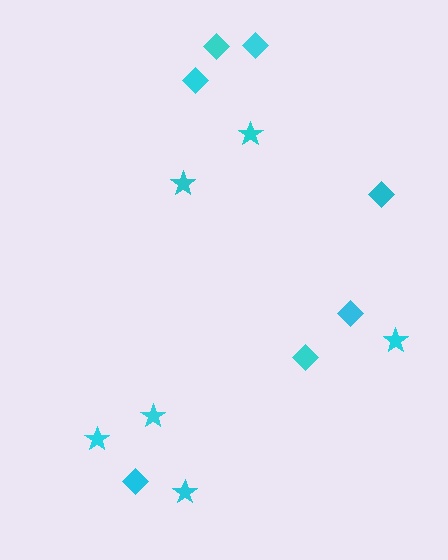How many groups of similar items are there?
There are 2 groups: one group of stars (6) and one group of diamonds (7).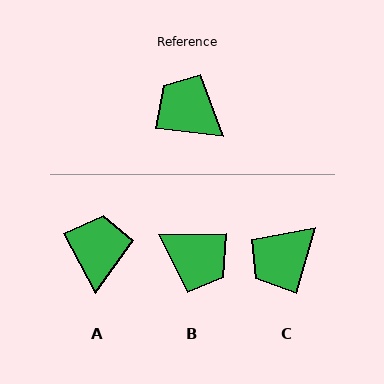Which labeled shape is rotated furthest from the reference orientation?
B, about 173 degrees away.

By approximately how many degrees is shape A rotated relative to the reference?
Approximately 55 degrees clockwise.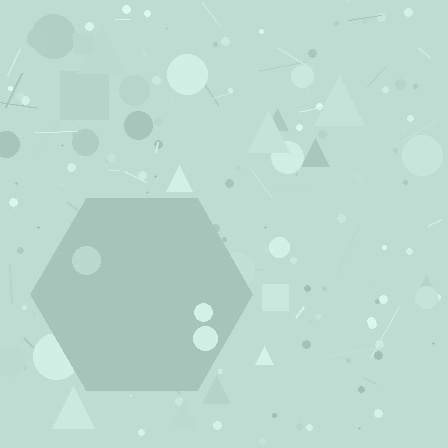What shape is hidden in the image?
A hexagon is hidden in the image.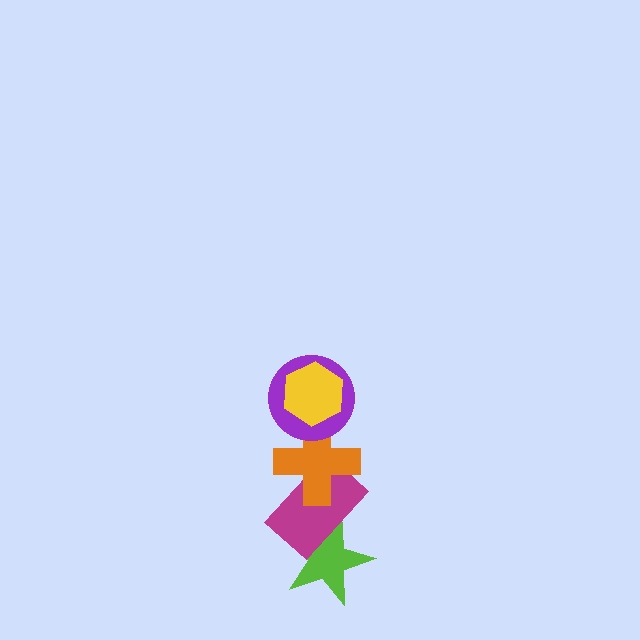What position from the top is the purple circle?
The purple circle is 2nd from the top.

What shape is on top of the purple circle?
The yellow hexagon is on top of the purple circle.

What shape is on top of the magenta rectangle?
The orange cross is on top of the magenta rectangle.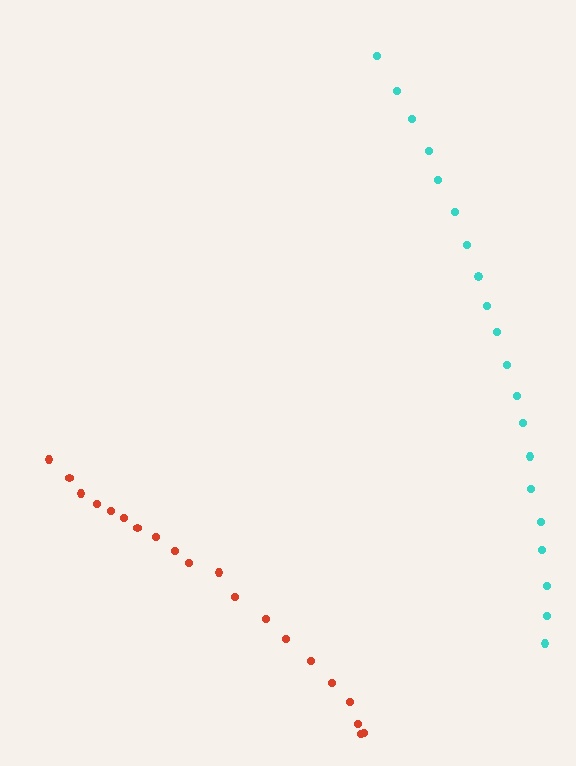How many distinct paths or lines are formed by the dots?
There are 2 distinct paths.